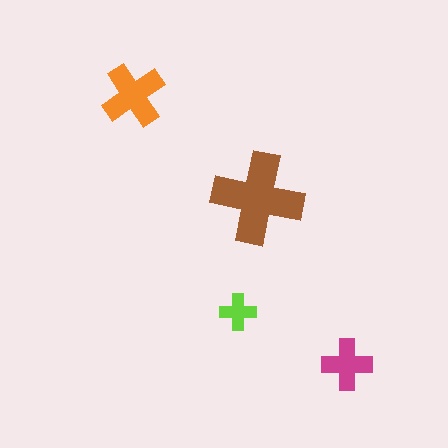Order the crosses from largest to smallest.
the brown one, the orange one, the magenta one, the lime one.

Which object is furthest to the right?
The magenta cross is rightmost.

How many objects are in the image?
There are 4 objects in the image.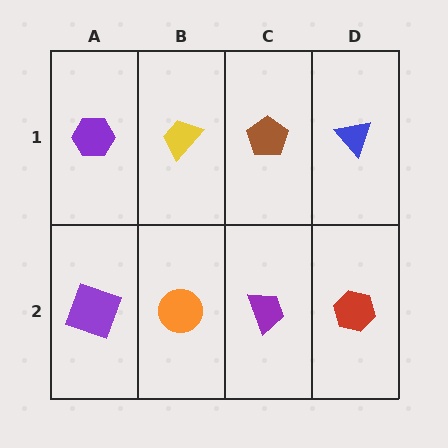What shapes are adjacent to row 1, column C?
A purple trapezoid (row 2, column C), a yellow trapezoid (row 1, column B), a blue triangle (row 1, column D).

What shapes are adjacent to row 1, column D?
A red hexagon (row 2, column D), a brown pentagon (row 1, column C).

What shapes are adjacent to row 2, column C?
A brown pentagon (row 1, column C), an orange circle (row 2, column B), a red hexagon (row 2, column D).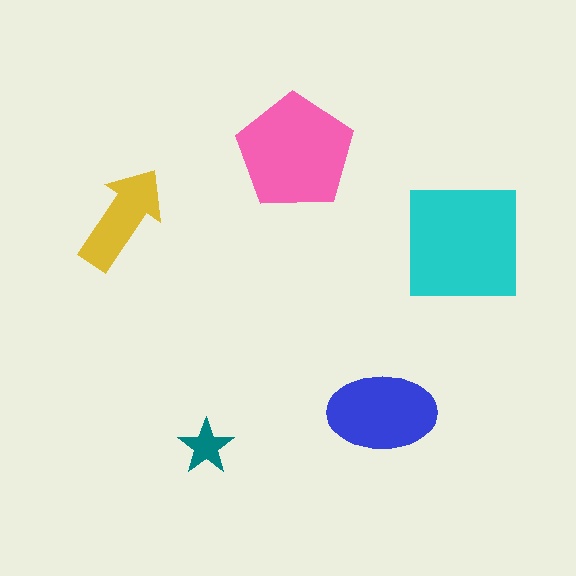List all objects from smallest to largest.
The teal star, the yellow arrow, the blue ellipse, the pink pentagon, the cyan square.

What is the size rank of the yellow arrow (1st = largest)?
4th.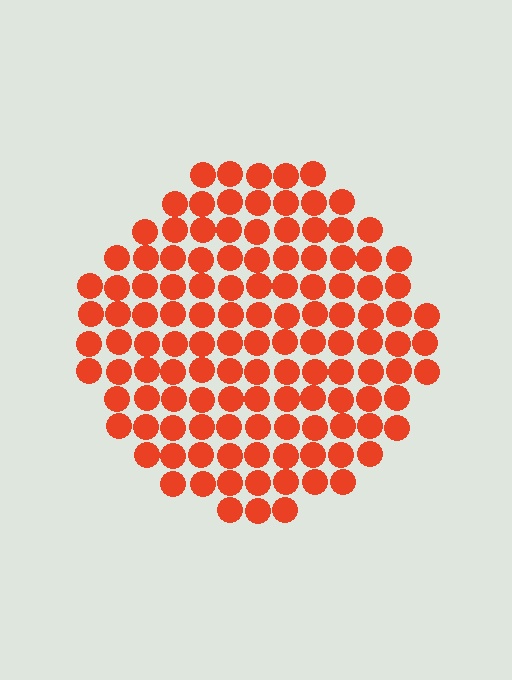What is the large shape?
The large shape is a circle.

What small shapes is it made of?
It is made of small circles.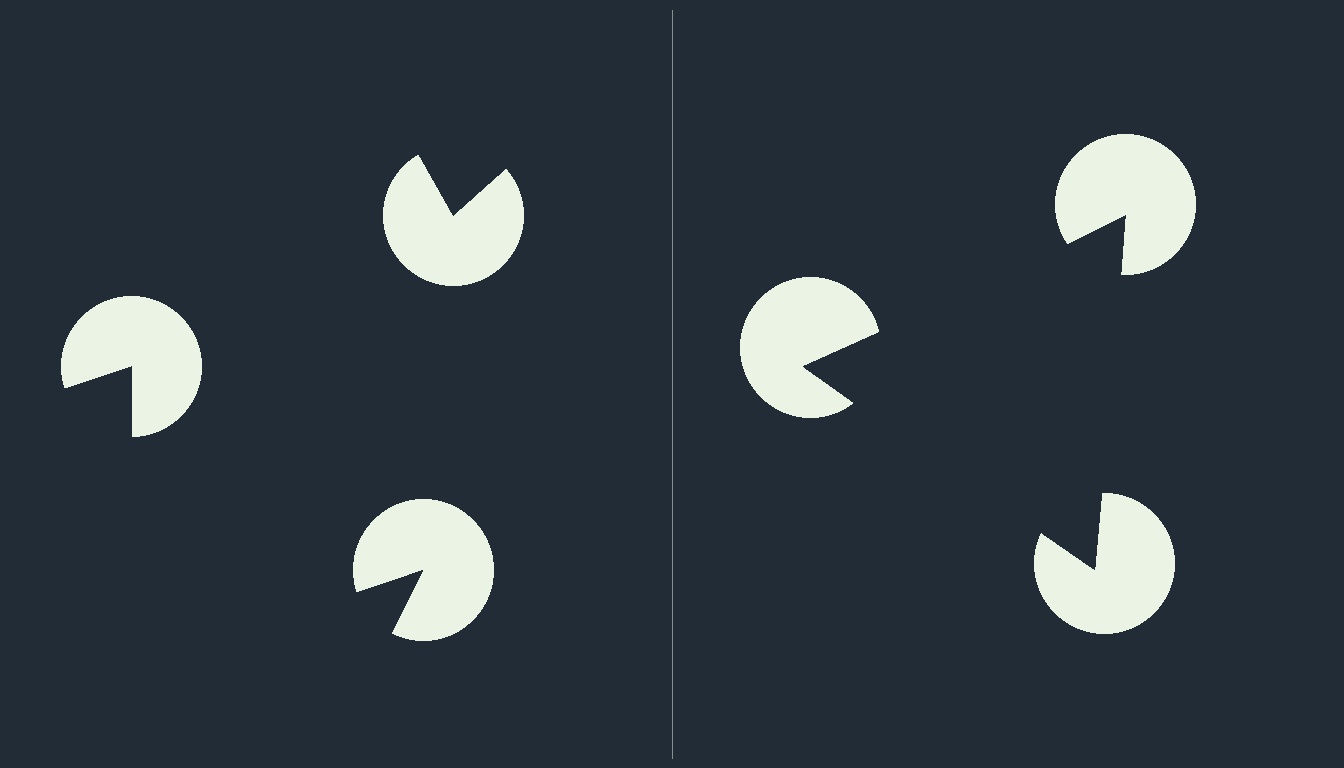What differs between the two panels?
The pac-man discs are positioned identically on both sides; only the wedge orientations differ. On the right they align to a triangle; on the left they are misaligned.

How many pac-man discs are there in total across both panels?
6 — 3 on each side.